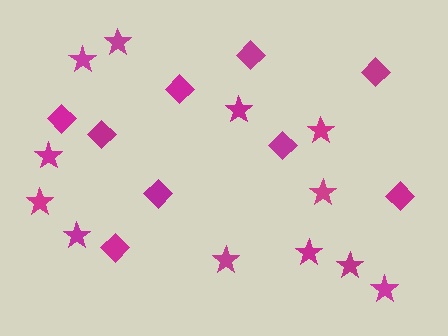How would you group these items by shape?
There are 2 groups: one group of diamonds (9) and one group of stars (12).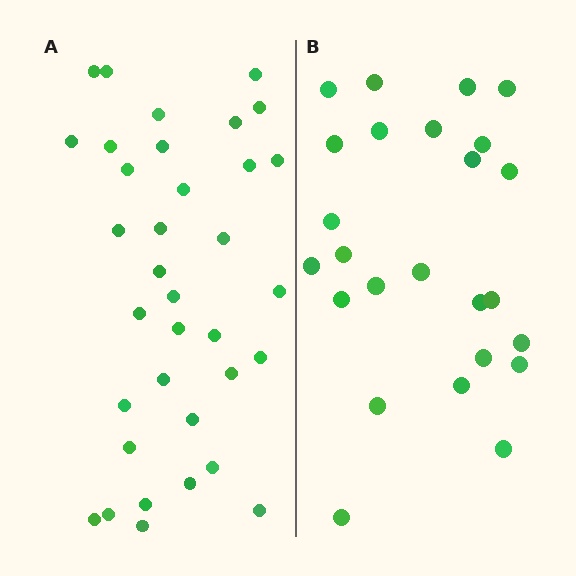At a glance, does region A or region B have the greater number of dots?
Region A (the left region) has more dots.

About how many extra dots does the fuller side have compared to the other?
Region A has roughly 10 or so more dots than region B.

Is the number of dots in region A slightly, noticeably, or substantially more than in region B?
Region A has noticeably more, but not dramatically so. The ratio is roughly 1.4 to 1.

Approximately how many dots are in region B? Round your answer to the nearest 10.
About 20 dots. (The exact count is 25, which rounds to 20.)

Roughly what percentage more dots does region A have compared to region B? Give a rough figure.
About 40% more.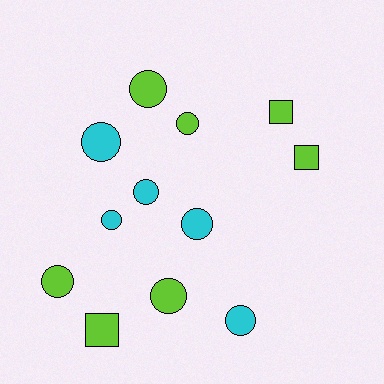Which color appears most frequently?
Lime, with 7 objects.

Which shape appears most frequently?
Circle, with 9 objects.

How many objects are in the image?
There are 12 objects.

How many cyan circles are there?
There are 5 cyan circles.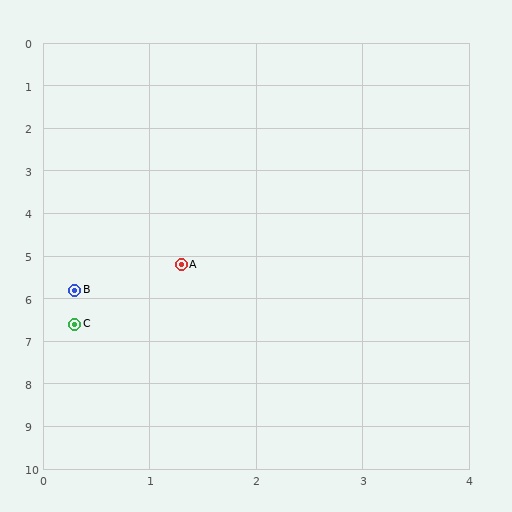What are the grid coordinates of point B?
Point B is at approximately (0.3, 5.8).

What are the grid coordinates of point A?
Point A is at approximately (1.3, 5.2).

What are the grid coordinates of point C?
Point C is at approximately (0.3, 6.6).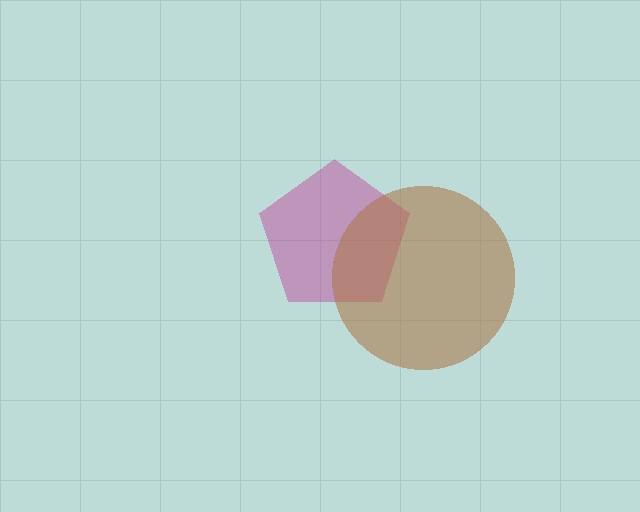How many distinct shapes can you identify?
There are 2 distinct shapes: a magenta pentagon, a brown circle.